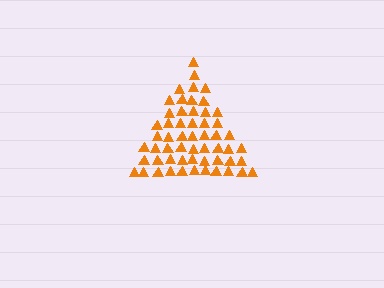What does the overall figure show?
The overall figure shows a triangle.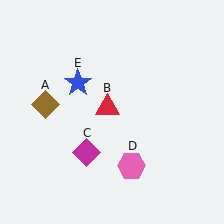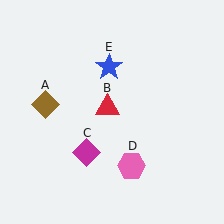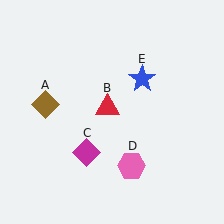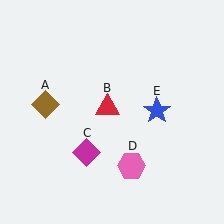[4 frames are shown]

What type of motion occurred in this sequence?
The blue star (object E) rotated clockwise around the center of the scene.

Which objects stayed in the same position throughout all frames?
Brown diamond (object A) and red triangle (object B) and magenta diamond (object C) and pink hexagon (object D) remained stationary.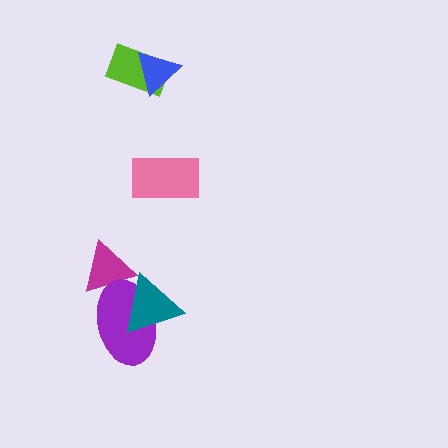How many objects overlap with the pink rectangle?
0 objects overlap with the pink rectangle.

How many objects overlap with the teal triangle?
2 objects overlap with the teal triangle.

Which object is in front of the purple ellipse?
The teal triangle is in front of the purple ellipse.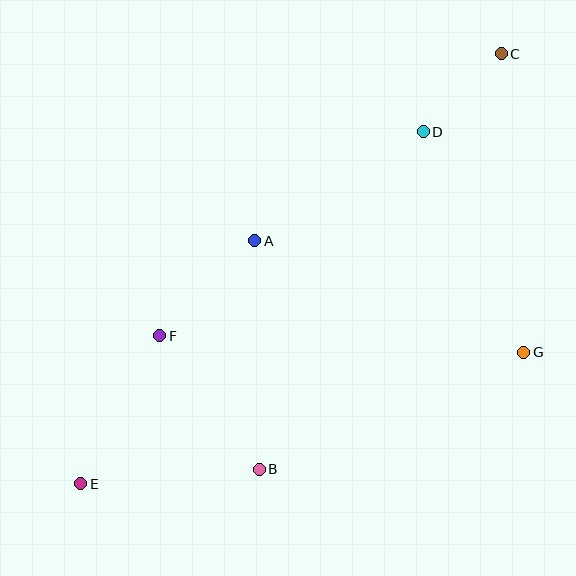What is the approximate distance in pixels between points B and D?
The distance between B and D is approximately 375 pixels.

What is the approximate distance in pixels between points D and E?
The distance between D and E is approximately 491 pixels.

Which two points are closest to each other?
Points C and D are closest to each other.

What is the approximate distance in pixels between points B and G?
The distance between B and G is approximately 289 pixels.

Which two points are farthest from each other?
Points C and E are farthest from each other.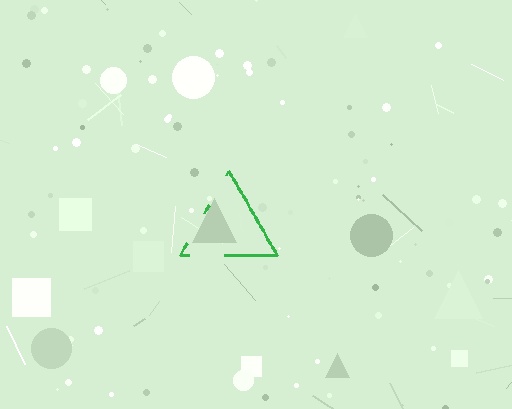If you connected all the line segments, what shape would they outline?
They would outline a triangle.